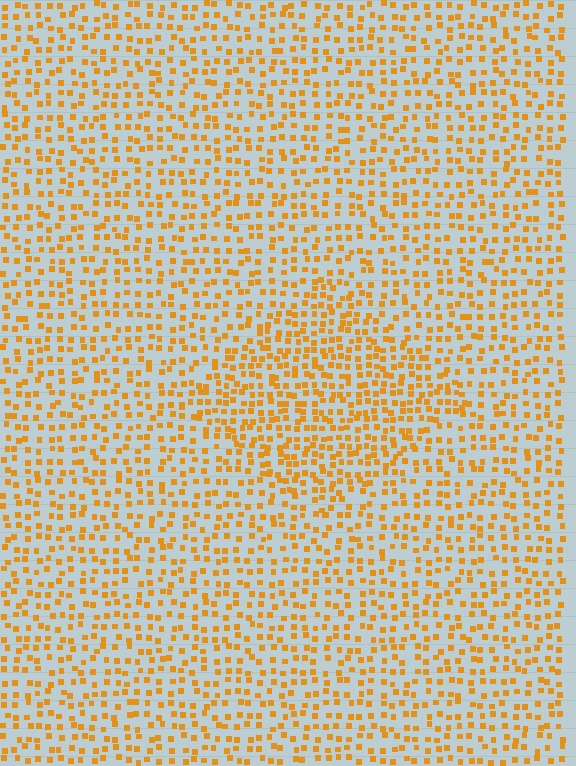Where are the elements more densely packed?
The elements are more densely packed inside the diamond boundary.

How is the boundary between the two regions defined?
The boundary is defined by a change in element density (approximately 1.6x ratio). All elements are the same color, size, and shape.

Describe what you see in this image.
The image contains small orange elements arranged at two different densities. A diamond-shaped region is visible where the elements are more densely packed than the surrounding area.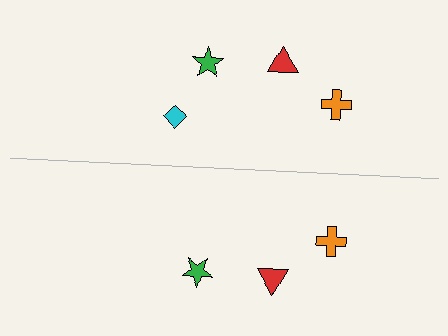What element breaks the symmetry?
A cyan diamond is missing from the bottom side.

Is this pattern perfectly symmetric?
No, the pattern is not perfectly symmetric. A cyan diamond is missing from the bottom side.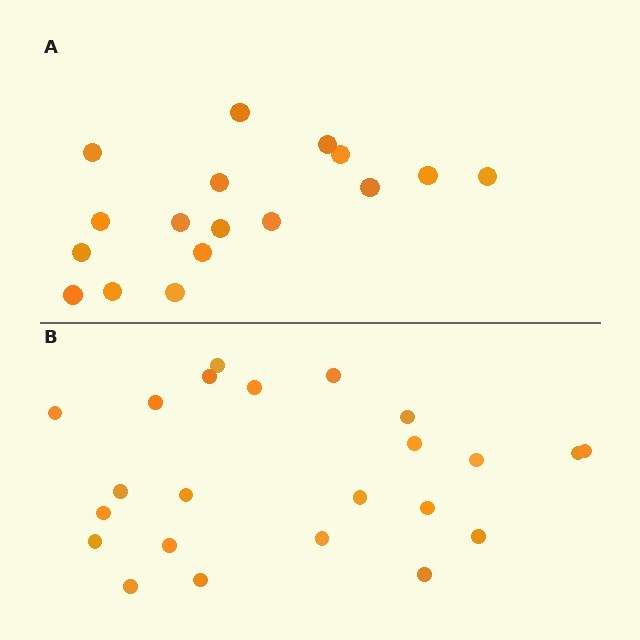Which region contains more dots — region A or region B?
Region B (the bottom region) has more dots.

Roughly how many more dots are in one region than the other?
Region B has about 6 more dots than region A.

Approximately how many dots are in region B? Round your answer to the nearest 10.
About 20 dots. (The exact count is 23, which rounds to 20.)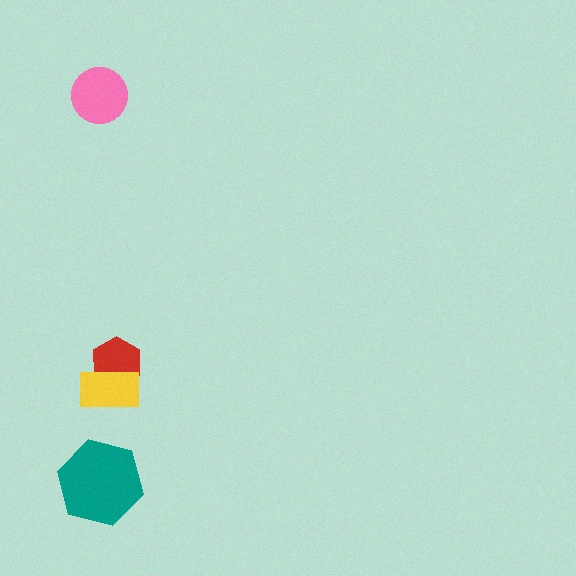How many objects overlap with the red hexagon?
1 object overlaps with the red hexagon.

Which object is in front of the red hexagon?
The yellow rectangle is in front of the red hexagon.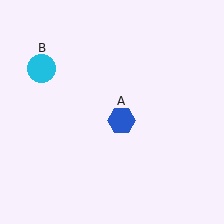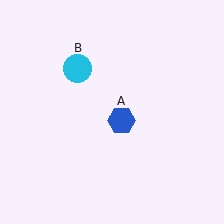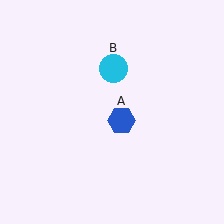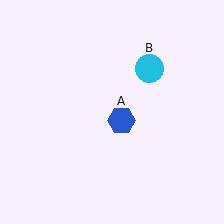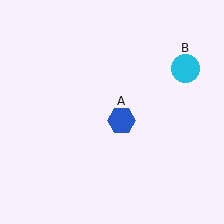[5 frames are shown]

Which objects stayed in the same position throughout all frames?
Blue hexagon (object A) remained stationary.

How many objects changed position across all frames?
1 object changed position: cyan circle (object B).